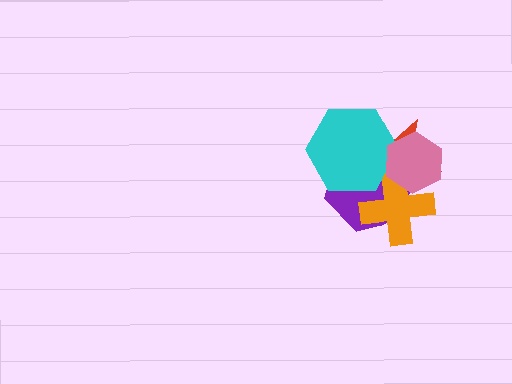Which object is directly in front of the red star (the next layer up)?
The purple hexagon is directly in front of the red star.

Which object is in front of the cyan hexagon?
The pink hexagon is in front of the cyan hexagon.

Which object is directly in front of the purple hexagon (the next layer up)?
The orange cross is directly in front of the purple hexagon.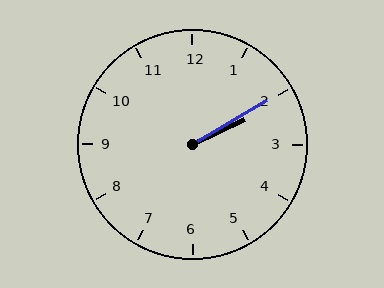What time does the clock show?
2:10.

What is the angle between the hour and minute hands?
Approximately 5 degrees.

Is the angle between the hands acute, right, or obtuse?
It is acute.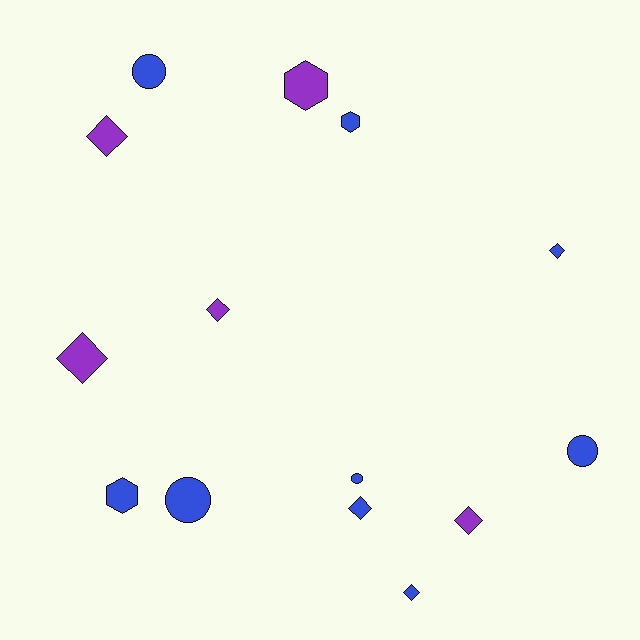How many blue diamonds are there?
There are 3 blue diamonds.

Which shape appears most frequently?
Diamond, with 7 objects.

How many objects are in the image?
There are 14 objects.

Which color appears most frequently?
Blue, with 9 objects.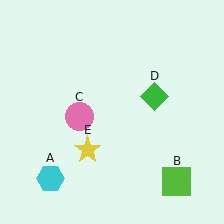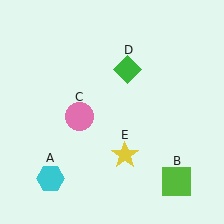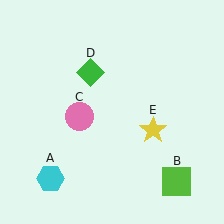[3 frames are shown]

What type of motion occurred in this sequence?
The green diamond (object D), yellow star (object E) rotated counterclockwise around the center of the scene.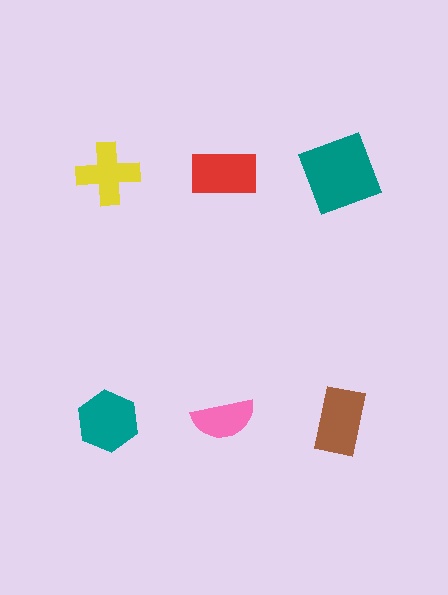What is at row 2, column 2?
A pink semicircle.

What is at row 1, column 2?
A red rectangle.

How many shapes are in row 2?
3 shapes.